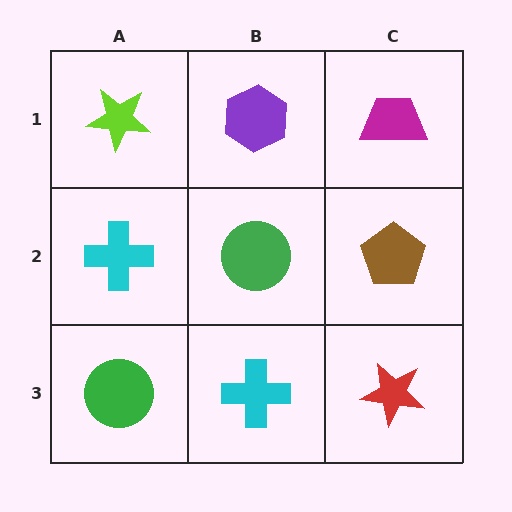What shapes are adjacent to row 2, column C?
A magenta trapezoid (row 1, column C), a red star (row 3, column C), a green circle (row 2, column B).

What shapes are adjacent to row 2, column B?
A purple hexagon (row 1, column B), a cyan cross (row 3, column B), a cyan cross (row 2, column A), a brown pentagon (row 2, column C).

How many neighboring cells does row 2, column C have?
3.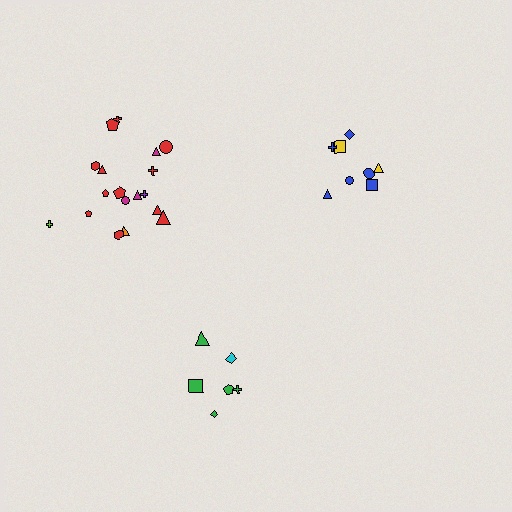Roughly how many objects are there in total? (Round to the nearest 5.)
Roughly 30 objects in total.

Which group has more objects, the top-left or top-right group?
The top-left group.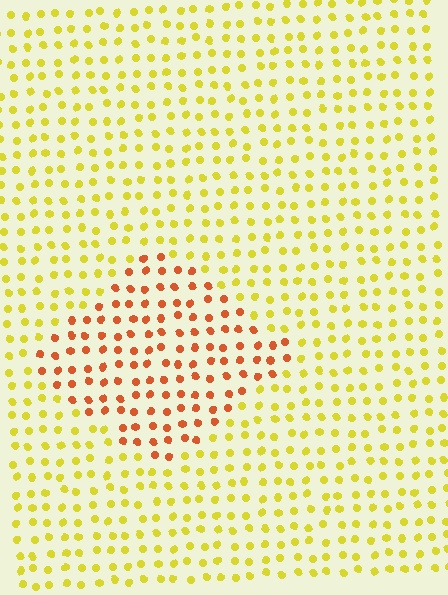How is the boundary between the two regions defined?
The boundary is defined purely by a slight shift in hue (about 44 degrees). Spacing, size, and orientation are identical on both sides.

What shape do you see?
I see a diamond.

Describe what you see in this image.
The image is filled with small yellow elements in a uniform arrangement. A diamond-shaped region is visible where the elements are tinted to a slightly different hue, forming a subtle color boundary.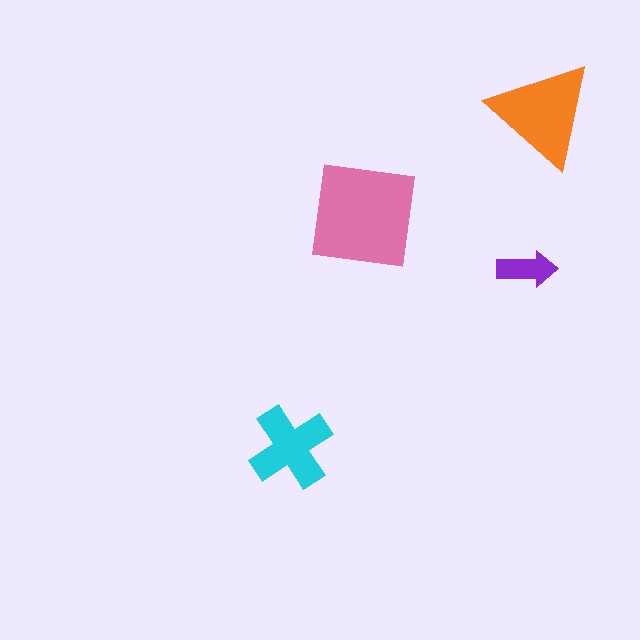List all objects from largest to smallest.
The pink square, the orange triangle, the cyan cross, the purple arrow.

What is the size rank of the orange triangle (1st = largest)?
2nd.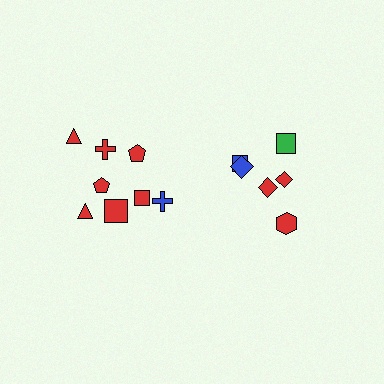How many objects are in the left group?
There are 8 objects.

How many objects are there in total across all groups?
There are 14 objects.